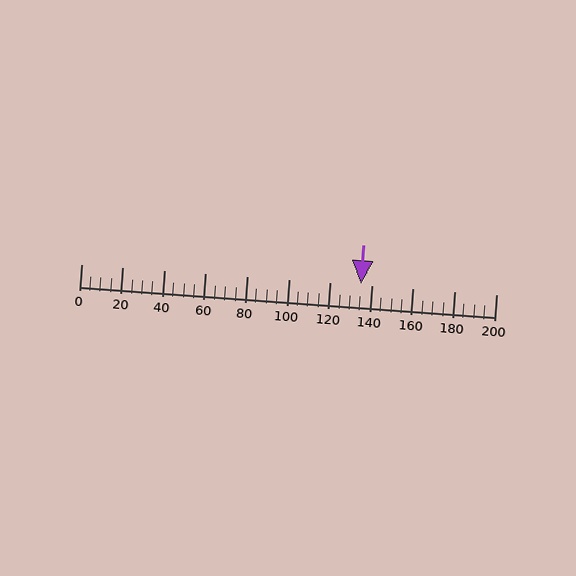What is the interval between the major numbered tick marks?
The major tick marks are spaced 20 units apart.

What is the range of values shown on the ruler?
The ruler shows values from 0 to 200.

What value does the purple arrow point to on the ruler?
The purple arrow points to approximately 135.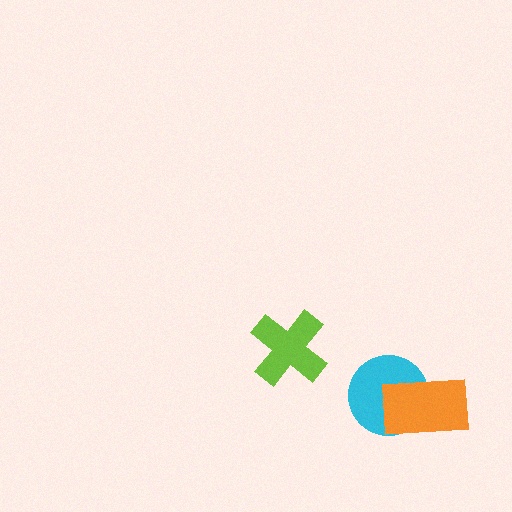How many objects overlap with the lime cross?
0 objects overlap with the lime cross.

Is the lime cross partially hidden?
No, no other shape covers it.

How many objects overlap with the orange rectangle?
1 object overlaps with the orange rectangle.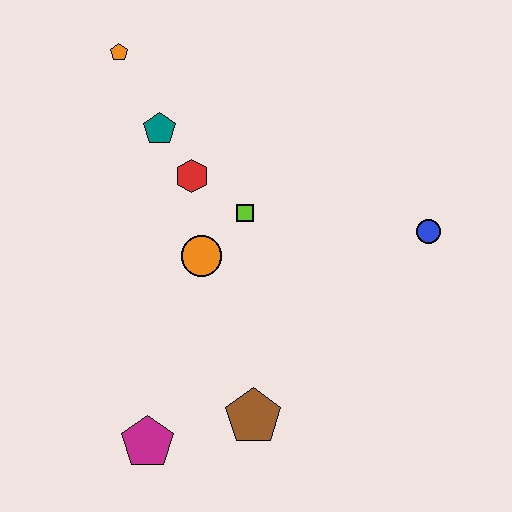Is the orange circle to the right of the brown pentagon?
No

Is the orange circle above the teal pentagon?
No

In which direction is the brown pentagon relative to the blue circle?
The brown pentagon is below the blue circle.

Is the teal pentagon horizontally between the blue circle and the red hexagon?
No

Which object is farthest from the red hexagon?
The magenta pentagon is farthest from the red hexagon.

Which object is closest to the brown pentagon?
The magenta pentagon is closest to the brown pentagon.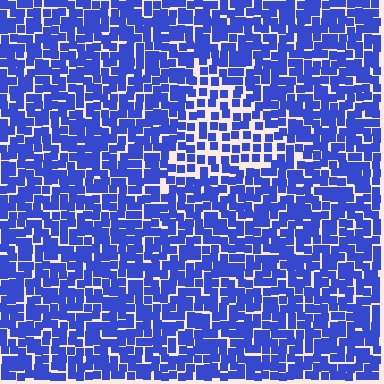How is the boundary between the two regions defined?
The boundary is defined by a change in element density (approximately 1.7x ratio). All elements are the same color, size, and shape.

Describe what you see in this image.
The image contains small blue elements arranged at two different densities. A triangle-shaped region is visible where the elements are less densely packed than the surrounding area.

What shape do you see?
I see a triangle.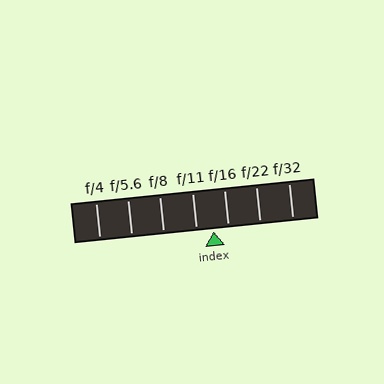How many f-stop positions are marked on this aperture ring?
There are 7 f-stop positions marked.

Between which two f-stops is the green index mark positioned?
The index mark is between f/11 and f/16.